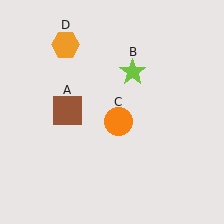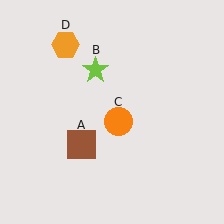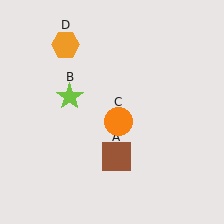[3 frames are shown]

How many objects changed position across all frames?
2 objects changed position: brown square (object A), lime star (object B).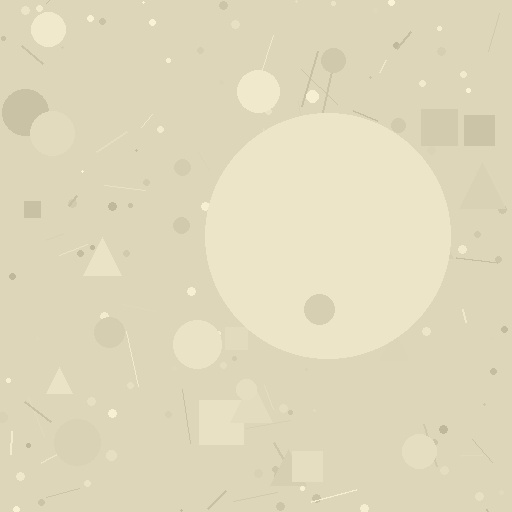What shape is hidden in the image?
A circle is hidden in the image.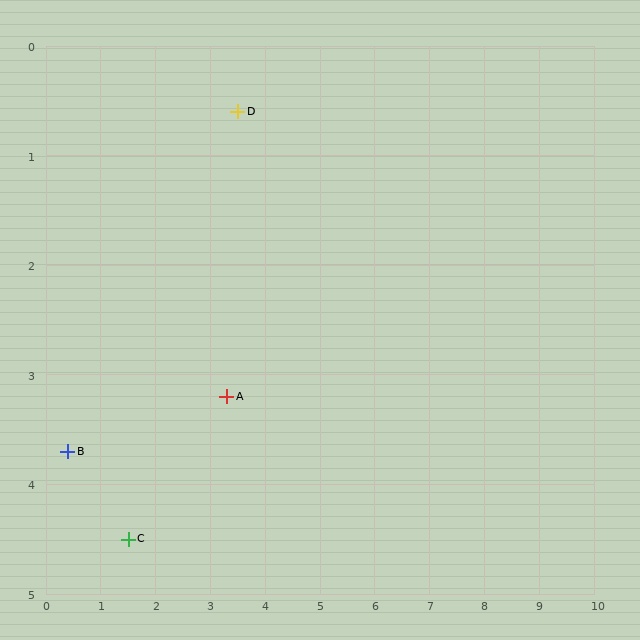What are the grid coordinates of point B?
Point B is at approximately (0.4, 3.7).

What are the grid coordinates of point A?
Point A is at approximately (3.3, 3.2).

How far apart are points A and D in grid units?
Points A and D are about 2.6 grid units apart.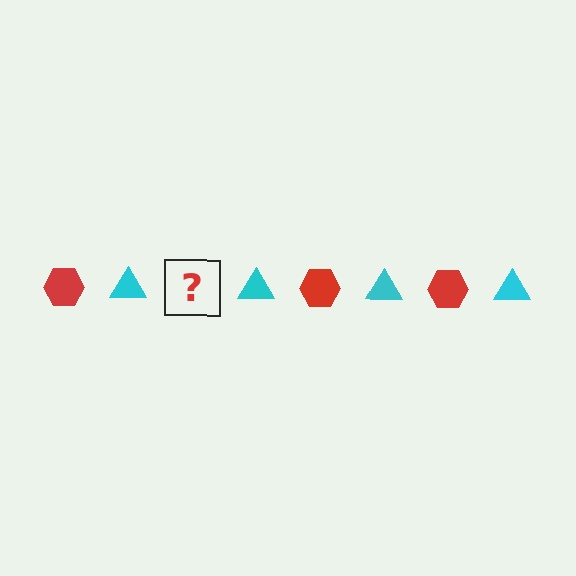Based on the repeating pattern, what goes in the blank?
The blank should be a red hexagon.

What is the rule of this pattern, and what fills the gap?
The rule is that the pattern alternates between red hexagon and cyan triangle. The gap should be filled with a red hexagon.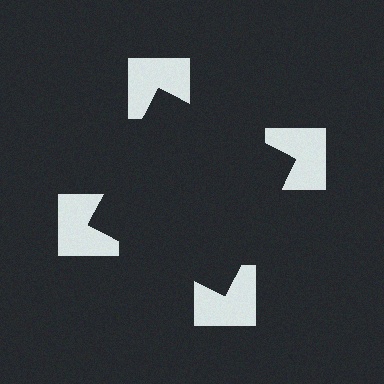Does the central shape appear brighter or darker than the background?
It typically appears slightly darker than the background, even though no actual brightness change is drawn.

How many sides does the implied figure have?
4 sides.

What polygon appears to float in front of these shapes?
An illusory square — its edges are inferred from the aligned wedge cuts in the notched squares, not physically drawn.